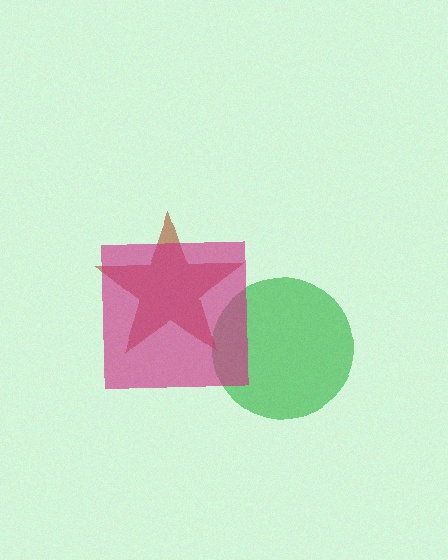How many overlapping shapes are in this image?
There are 3 overlapping shapes in the image.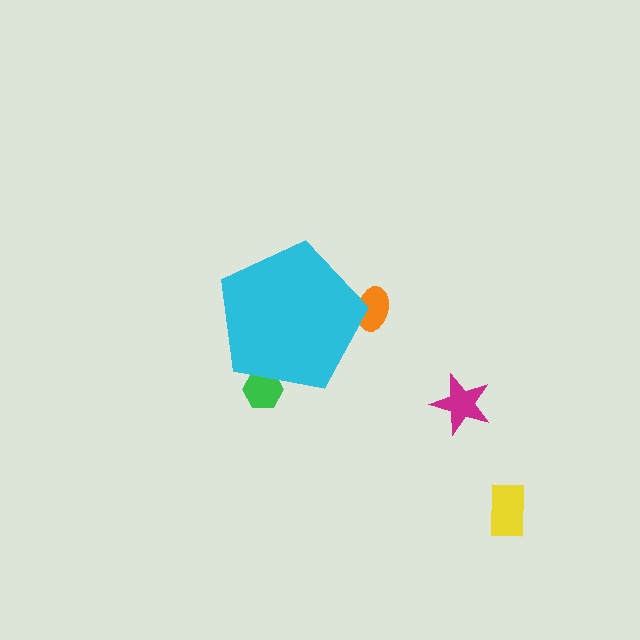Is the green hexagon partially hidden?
Yes, the green hexagon is partially hidden behind the cyan pentagon.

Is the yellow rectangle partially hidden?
No, the yellow rectangle is fully visible.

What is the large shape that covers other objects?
A cyan pentagon.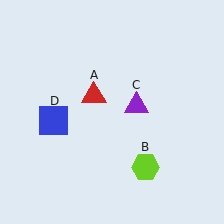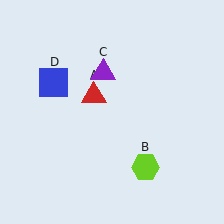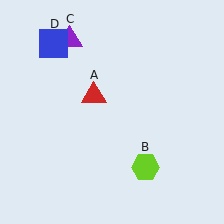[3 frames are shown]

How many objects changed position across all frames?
2 objects changed position: purple triangle (object C), blue square (object D).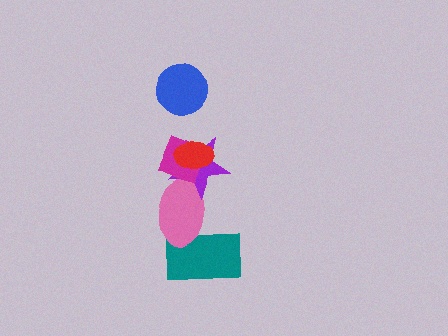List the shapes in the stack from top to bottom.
From top to bottom: the blue circle, the red ellipse, the magenta diamond, the purple star, the pink ellipse, the teal rectangle.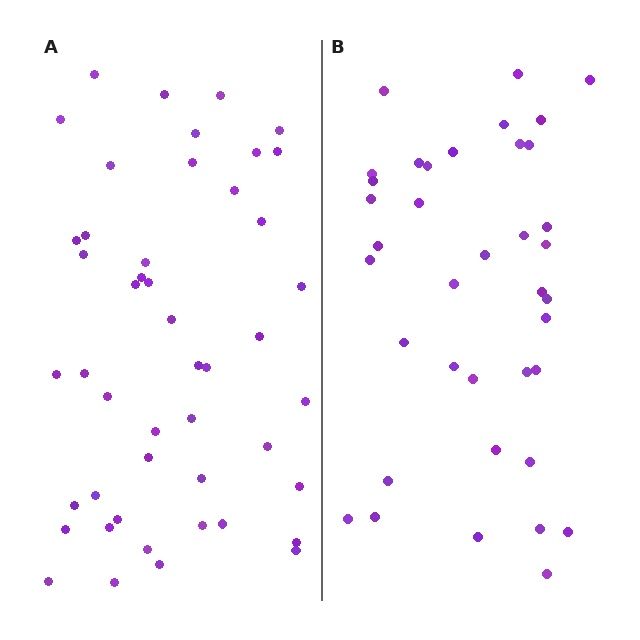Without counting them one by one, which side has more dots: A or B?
Region A (the left region) has more dots.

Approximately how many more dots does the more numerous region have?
Region A has roughly 8 or so more dots than region B.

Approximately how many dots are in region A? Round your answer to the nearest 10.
About 50 dots. (The exact count is 47, which rounds to 50.)